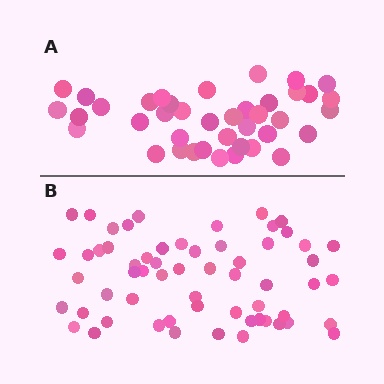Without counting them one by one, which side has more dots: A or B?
Region B (the bottom region) has more dots.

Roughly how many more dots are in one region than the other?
Region B has approximately 20 more dots than region A.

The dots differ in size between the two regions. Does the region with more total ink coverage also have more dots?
No. Region A has more total ink coverage because its dots are larger, but region B actually contains more individual dots. Total area can be misleading — the number of items is what matters here.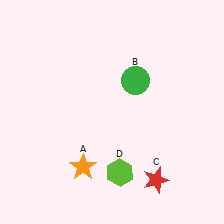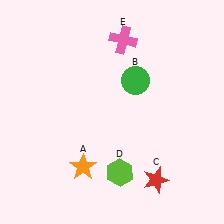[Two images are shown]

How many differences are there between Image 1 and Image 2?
There is 1 difference between the two images.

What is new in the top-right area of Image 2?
A pink cross (E) was added in the top-right area of Image 2.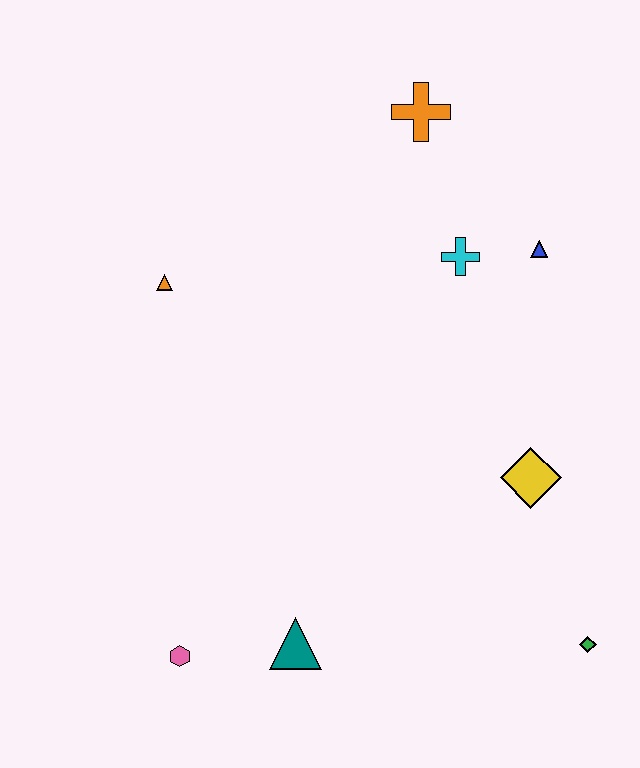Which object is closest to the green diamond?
The yellow diamond is closest to the green diamond.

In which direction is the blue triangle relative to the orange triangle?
The blue triangle is to the right of the orange triangle.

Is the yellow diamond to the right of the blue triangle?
No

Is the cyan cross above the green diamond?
Yes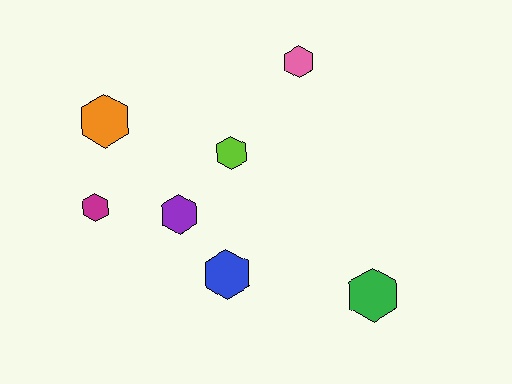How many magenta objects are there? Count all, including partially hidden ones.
There is 1 magenta object.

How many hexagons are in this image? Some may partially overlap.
There are 7 hexagons.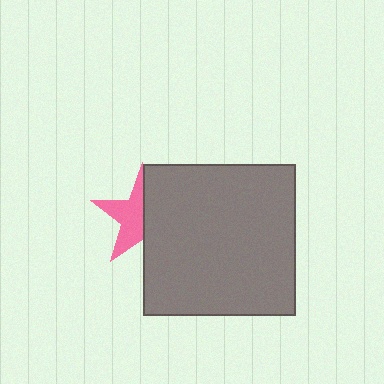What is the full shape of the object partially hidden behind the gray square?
The partially hidden object is a pink star.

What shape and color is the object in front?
The object in front is a gray square.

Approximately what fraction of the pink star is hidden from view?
Roughly 48% of the pink star is hidden behind the gray square.